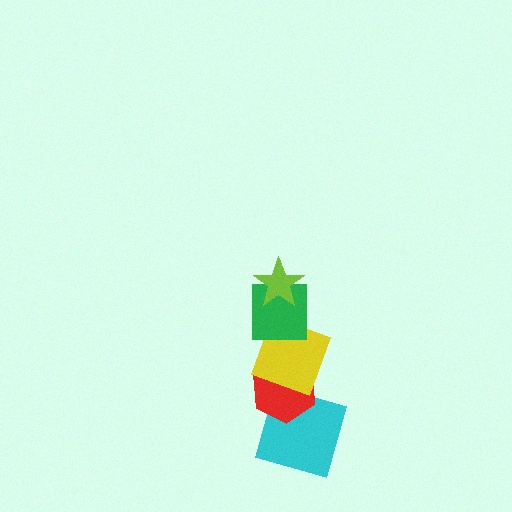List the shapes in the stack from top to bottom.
From top to bottom: the lime star, the green square, the yellow square, the red hexagon, the cyan square.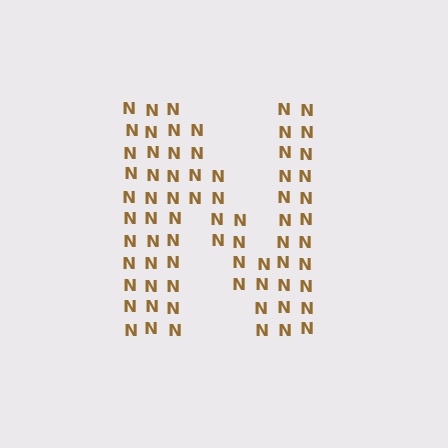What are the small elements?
The small elements are letter N's.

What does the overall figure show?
The overall figure shows the letter N.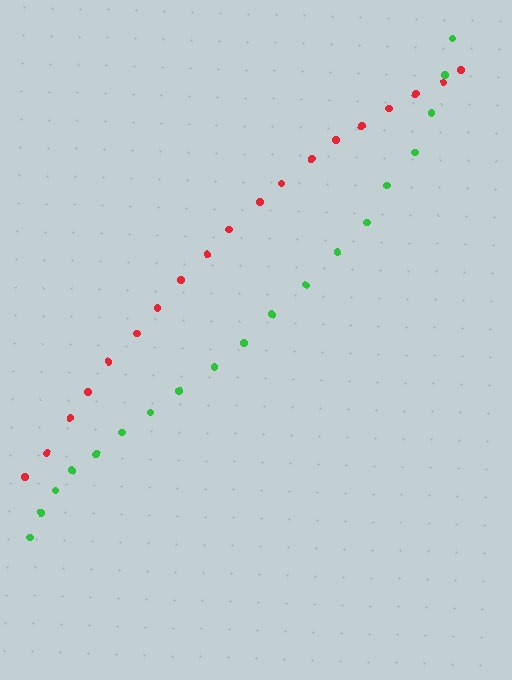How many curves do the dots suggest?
There are 2 distinct paths.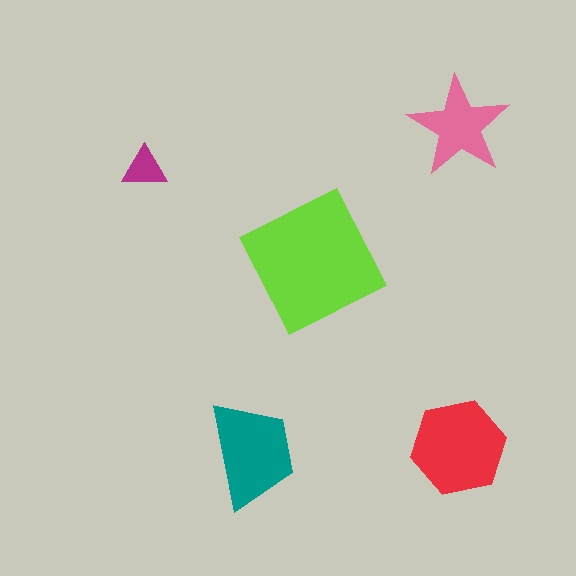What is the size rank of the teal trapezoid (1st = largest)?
3rd.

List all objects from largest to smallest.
The lime square, the red hexagon, the teal trapezoid, the pink star, the magenta triangle.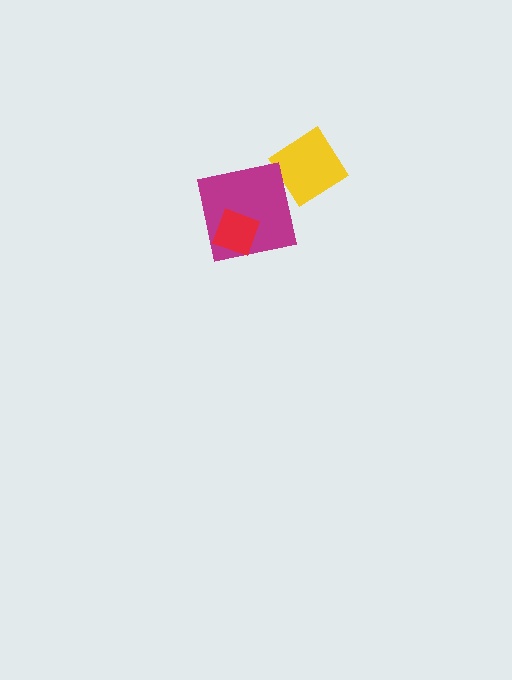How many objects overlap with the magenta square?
1 object overlaps with the magenta square.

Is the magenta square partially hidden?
Yes, it is partially covered by another shape.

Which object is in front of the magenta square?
The red diamond is in front of the magenta square.